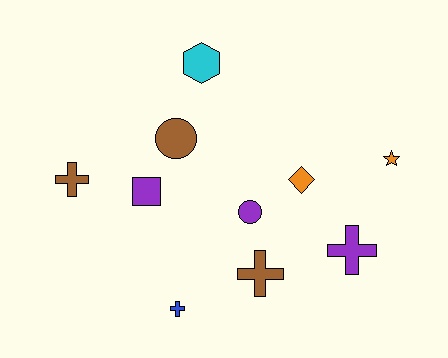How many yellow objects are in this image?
There are no yellow objects.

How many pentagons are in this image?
There are no pentagons.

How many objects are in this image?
There are 10 objects.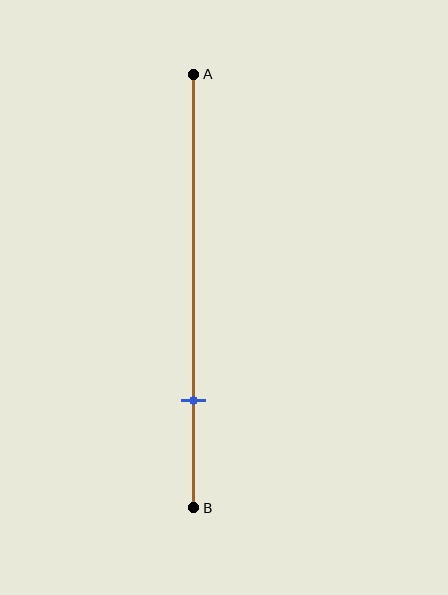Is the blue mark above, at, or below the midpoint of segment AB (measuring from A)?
The blue mark is below the midpoint of segment AB.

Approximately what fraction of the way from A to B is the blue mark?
The blue mark is approximately 75% of the way from A to B.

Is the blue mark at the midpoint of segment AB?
No, the mark is at about 75% from A, not at the 50% midpoint.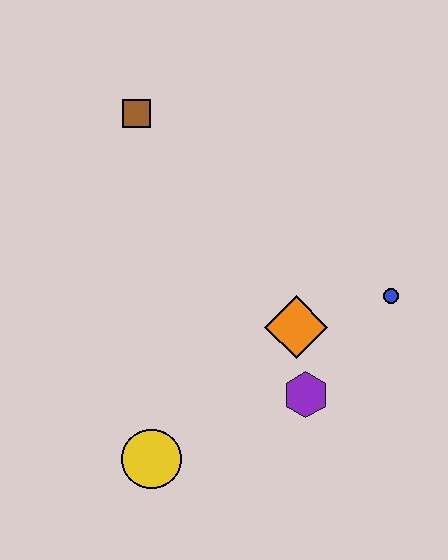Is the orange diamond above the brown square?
No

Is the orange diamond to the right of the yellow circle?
Yes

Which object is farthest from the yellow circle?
The brown square is farthest from the yellow circle.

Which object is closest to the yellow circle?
The purple hexagon is closest to the yellow circle.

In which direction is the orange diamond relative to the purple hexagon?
The orange diamond is above the purple hexagon.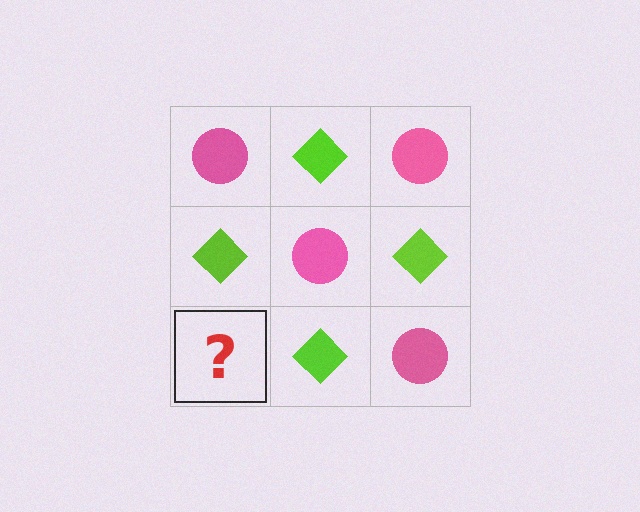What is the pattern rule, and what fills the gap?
The rule is that it alternates pink circle and lime diamond in a checkerboard pattern. The gap should be filled with a pink circle.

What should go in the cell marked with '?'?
The missing cell should contain a pink circle.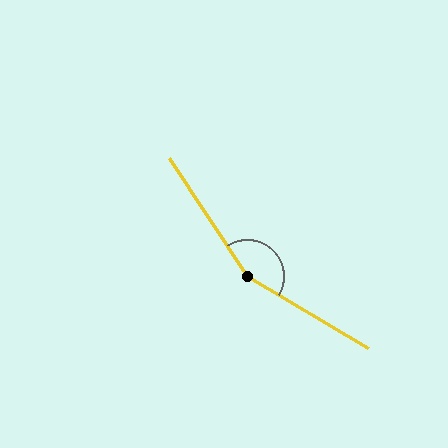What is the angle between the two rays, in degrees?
Approximately 154 degrees.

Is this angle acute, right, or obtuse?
It is obtuse.